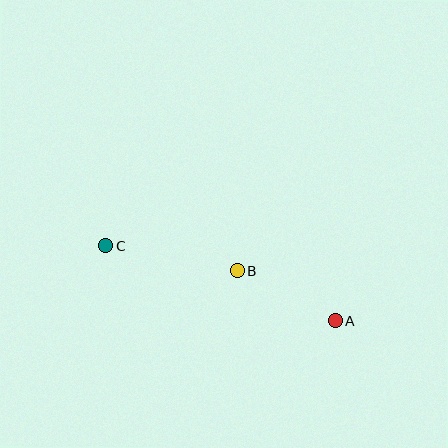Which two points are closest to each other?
Points A and B are closest to each other.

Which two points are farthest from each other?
Points A and C are farthest from each other.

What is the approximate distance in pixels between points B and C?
The distance between B and C is approximately 134 pixels.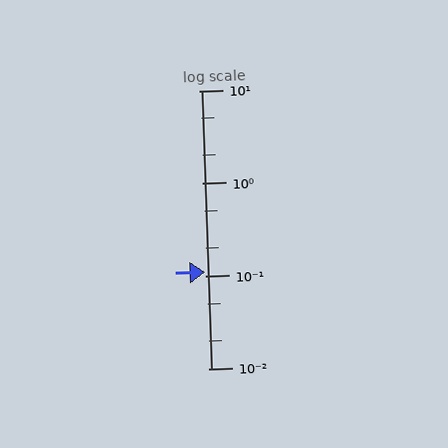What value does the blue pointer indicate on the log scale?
The pointer indicates approximately 0.11.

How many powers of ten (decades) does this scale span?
The scale spans 3 decades, from 0.01 to 10.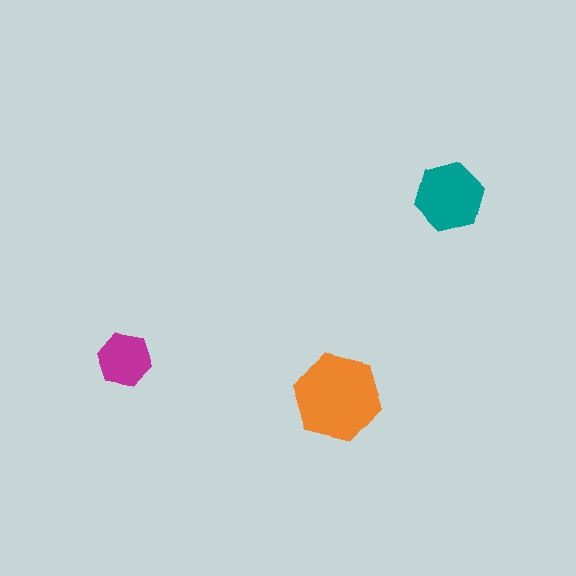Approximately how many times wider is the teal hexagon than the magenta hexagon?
About 1.5 times wider.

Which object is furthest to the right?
The teal hexagon is rightmost.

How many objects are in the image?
There are 3 objects in the image.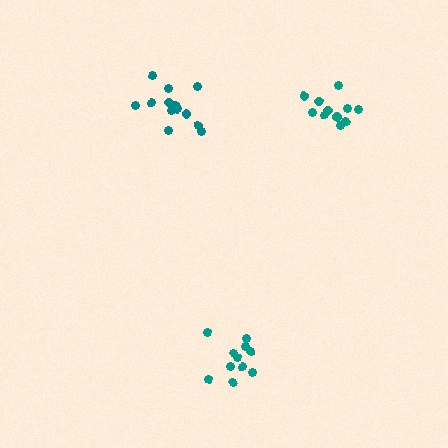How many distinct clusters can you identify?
There are 3 distinct clusters.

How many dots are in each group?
Group 1: 13 dots, Group 2: 11 dots, Group 3: 12 dots (36 total).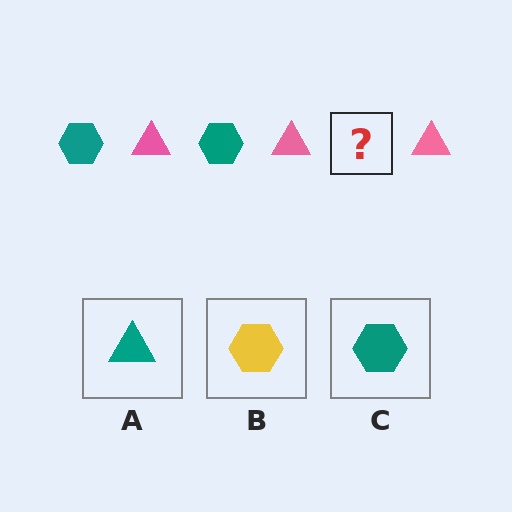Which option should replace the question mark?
Option C.